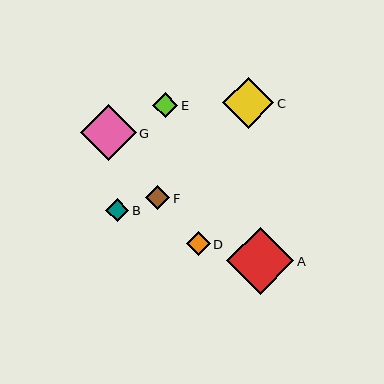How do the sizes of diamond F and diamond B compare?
Diamond F and diamond B are approximately the same size.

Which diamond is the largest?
Diamond A is the largest with a size of approximately 67 pixels.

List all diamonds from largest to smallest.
From largest to smallest: A, G, C, E, F, D, B.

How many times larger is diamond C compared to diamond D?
Diamond C is approximately 2.2 times the size of diamond D.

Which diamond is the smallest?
Diamond B is the smallest with a size of approximately 23 pixels.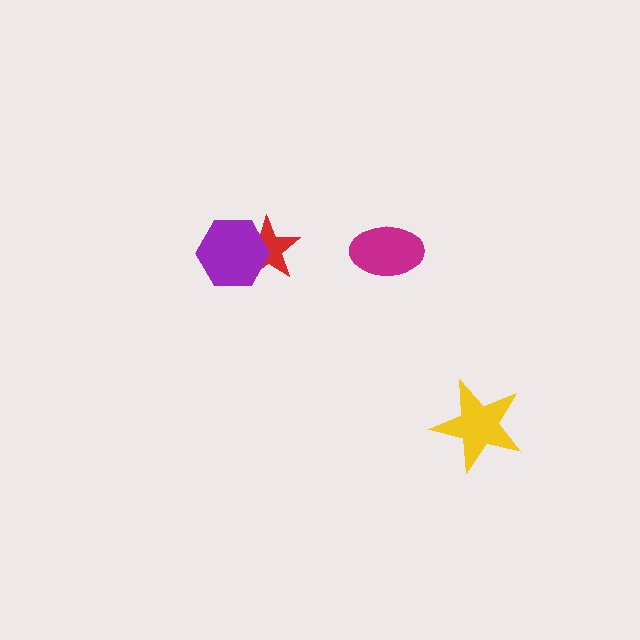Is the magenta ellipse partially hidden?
No, no other shape covers it.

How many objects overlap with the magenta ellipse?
0 objects overlap with the magenta ellipse.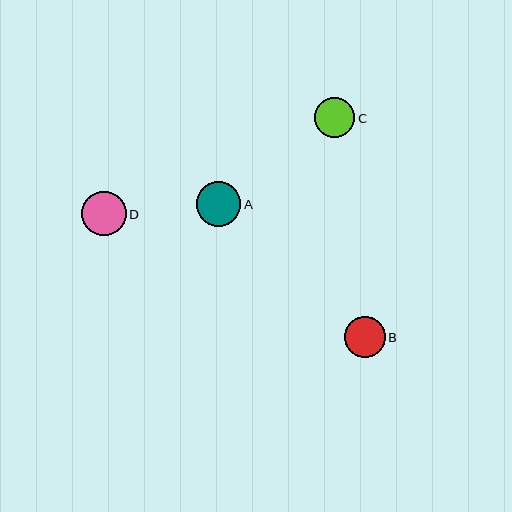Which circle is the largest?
Circle A is the largest with a size of approximately 45 pixels.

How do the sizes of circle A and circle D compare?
Circle A and circle D are approximately the same size.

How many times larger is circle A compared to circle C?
Circle A is approximately 1.1 times the size of circle C.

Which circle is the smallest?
Circle C is the smallest with a size of approximately 40 pixels.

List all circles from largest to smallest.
From largest to smallest: A, D, B, C.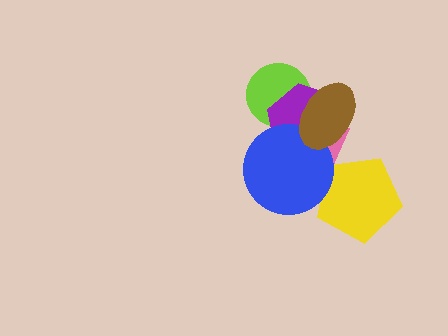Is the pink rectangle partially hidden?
Yes, it is partially covered by another shape.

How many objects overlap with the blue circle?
4 objects overlap with the blue circle.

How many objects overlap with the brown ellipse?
4 objects overlap with the brown ellipse.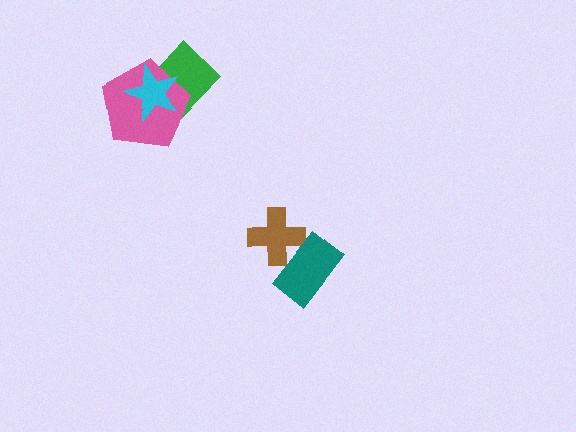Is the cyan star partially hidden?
No, no other shape covers it.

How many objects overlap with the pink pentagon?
2 objects overlap with the pink pentagon.